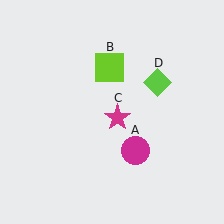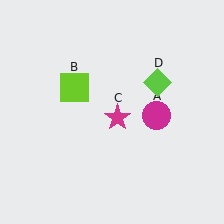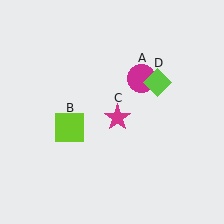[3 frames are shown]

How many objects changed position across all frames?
2 objects changed position: magenta circle (object A), lime square (object B).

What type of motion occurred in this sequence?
The magenta circle (object A), lime square (object B) rotated counterclockwise around the center of the scene.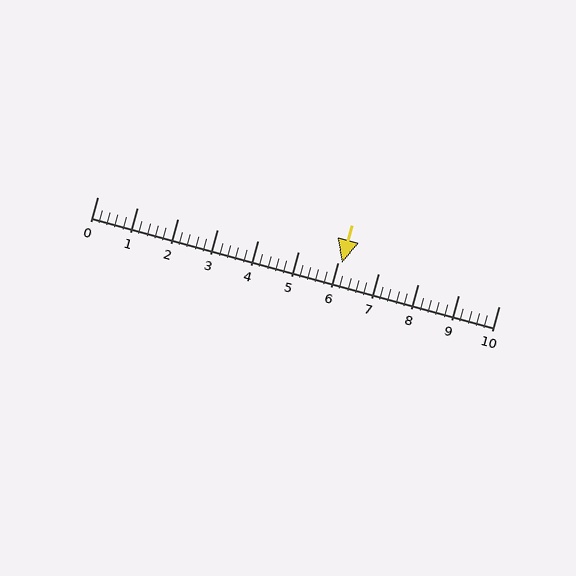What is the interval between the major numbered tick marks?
The major tick marks are spaced 1 units apart.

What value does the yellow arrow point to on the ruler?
The yellow arrow points to approximately 6.1.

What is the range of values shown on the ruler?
The ruler shows values from 0 to 10.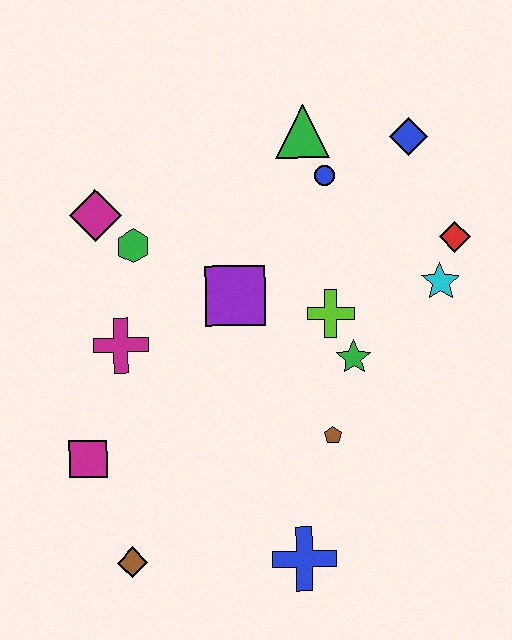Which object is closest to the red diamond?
The cyan star is closest to the red diamond.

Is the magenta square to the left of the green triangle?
Yes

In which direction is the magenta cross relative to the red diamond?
The magenta cross is to the left of the red diamond.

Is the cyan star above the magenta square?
Yes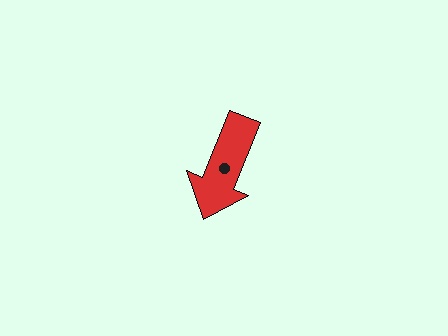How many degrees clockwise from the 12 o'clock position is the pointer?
Approximately 202 degrees.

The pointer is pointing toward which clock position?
Roughly 7 o'clock.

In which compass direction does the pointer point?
South.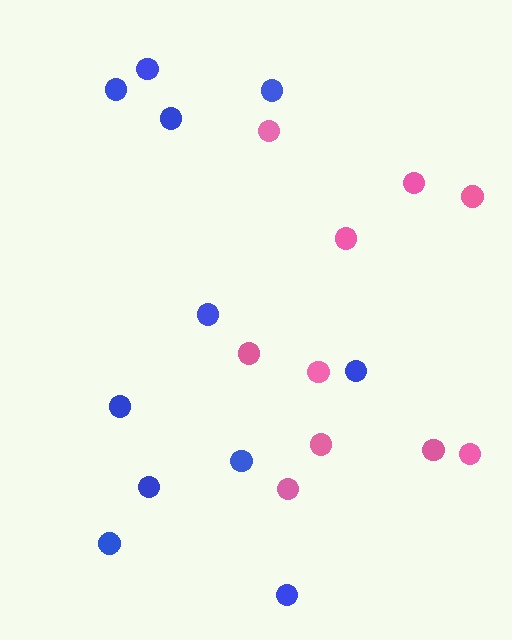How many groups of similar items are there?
There are 2 groups: one group of pink circles (10) and one group of blue circles (11).